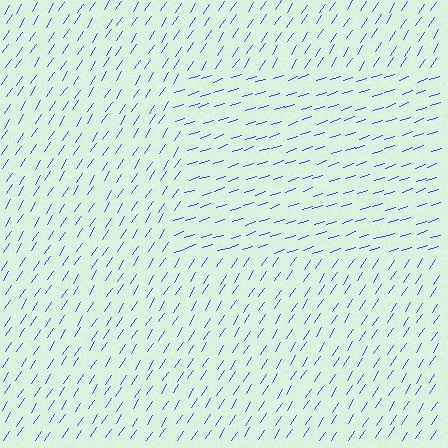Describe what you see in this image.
The image is filled with small blue line segments. A rectangle region in the image has lines oriented differently from the surrounding lines, creating a visible texture boundary.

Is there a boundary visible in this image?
Yes, there is a texture boundary formed by a change in line orientation.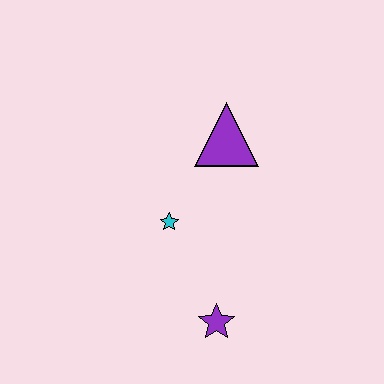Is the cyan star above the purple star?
Yes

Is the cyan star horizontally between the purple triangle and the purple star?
No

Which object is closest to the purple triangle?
The cyan star is closest to the purple triangle.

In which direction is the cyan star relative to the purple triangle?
The cyan star is below the purple triangle.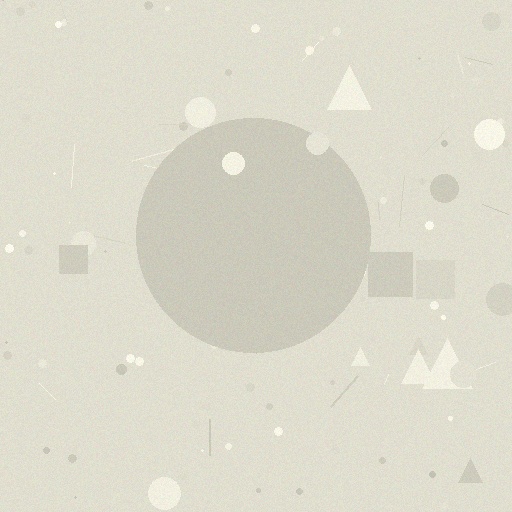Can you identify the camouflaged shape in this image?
The camouflaged shape is a circle.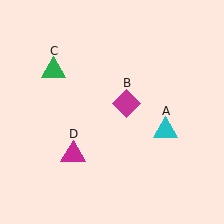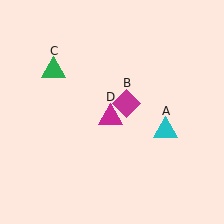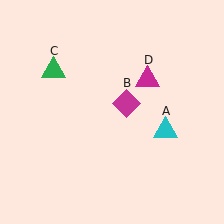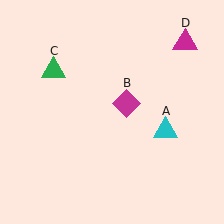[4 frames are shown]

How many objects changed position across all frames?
1 object changed position: magenta triangle (object D).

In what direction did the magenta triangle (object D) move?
The magenta triangle (object D) moved up and to the right.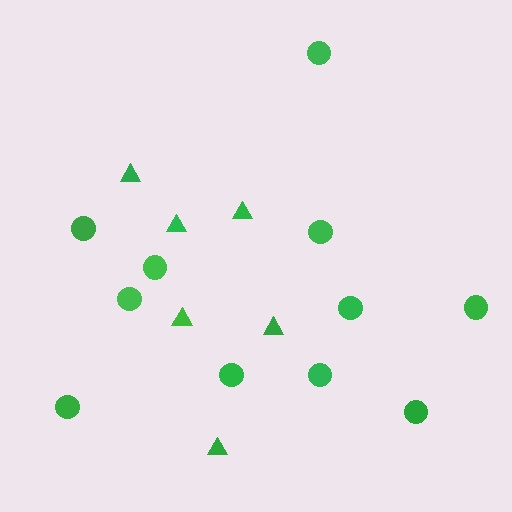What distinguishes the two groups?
There are 2 groups: one group of circles (11) and one group of triangles (6).